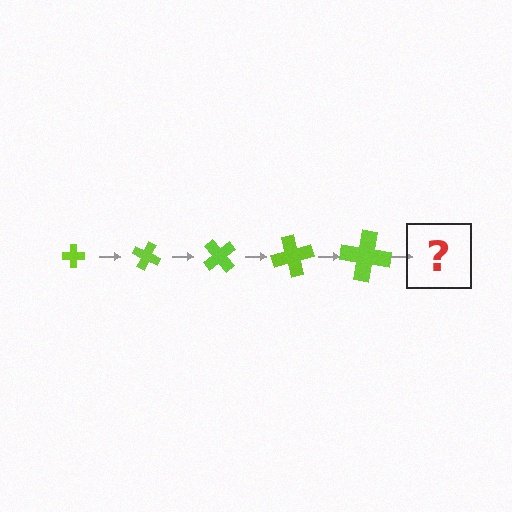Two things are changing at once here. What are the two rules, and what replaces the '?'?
The two rules are that the cross grows larger each step and it rotates 25 degrees each step. The '?' should be a cross, larger than the previous one and rotated 125 degrees from the start.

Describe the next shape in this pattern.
It should be a cross, larger than the previous one and rotated 125 degrees from the start.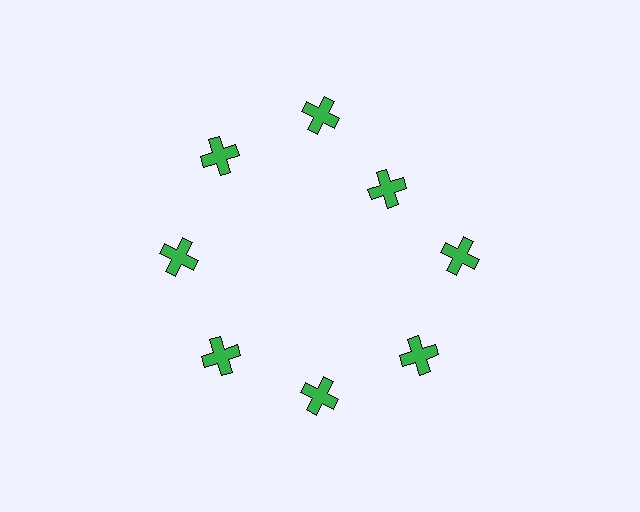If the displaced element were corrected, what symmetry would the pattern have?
It would have 8-fold rotational symmetry — the pattern would map onto itself every 45 degrees.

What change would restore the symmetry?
The symmetry would be restored by moving it outward, back onto the ring so that all 8 crosses sit at equal angles and equal distance from the center.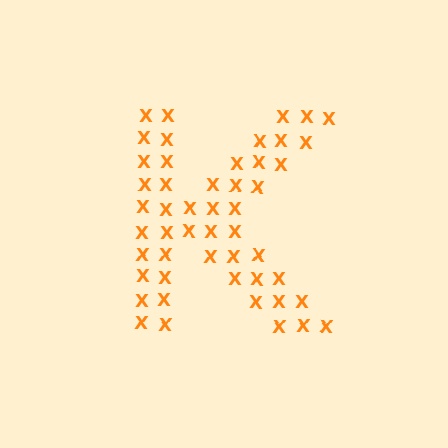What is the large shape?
The large shape is the letter K.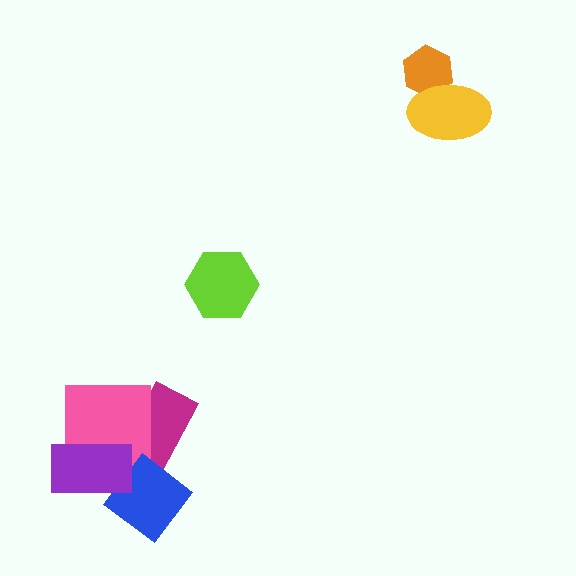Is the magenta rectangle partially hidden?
Yes, it is partially covered by another shape.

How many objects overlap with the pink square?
2 objects overlap with the pink square.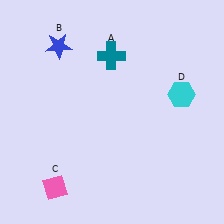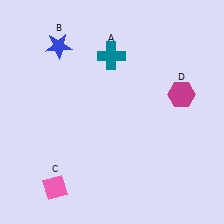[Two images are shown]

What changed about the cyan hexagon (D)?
In Image 1, D is cyan. In Image 2, it changed to magenta.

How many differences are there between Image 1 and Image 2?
There is 1 difference between the two images.